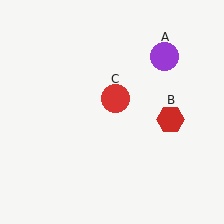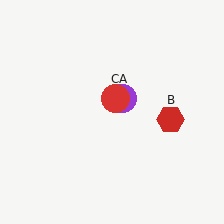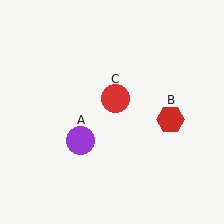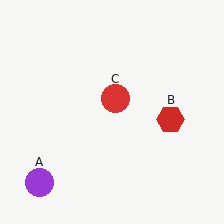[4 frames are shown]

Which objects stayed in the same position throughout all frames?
Red hexagon (object B) and red circle (object C) remained stationary.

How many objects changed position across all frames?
1 object changed position: purple circle (object A).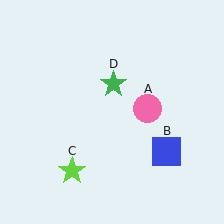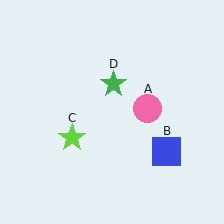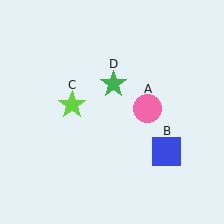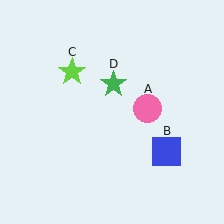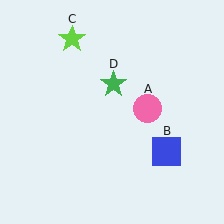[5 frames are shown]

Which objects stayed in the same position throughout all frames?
Pink circle (object A) and blue square (object B) and green star (object D) remained stationary.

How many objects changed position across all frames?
1 object changed position: lime star (object C).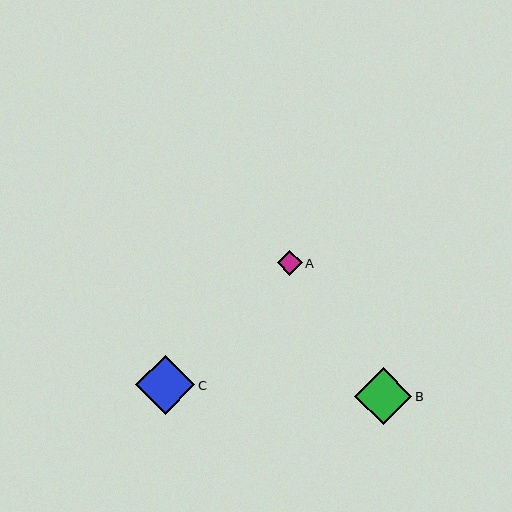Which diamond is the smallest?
Diamond A is the smallest with a size of approximately 25 pixels.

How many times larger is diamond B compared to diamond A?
Diamond B is approximately 2.3 times the size of diamond A.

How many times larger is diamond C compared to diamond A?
Diamond C is approximately 2.4 times the size of diamond A.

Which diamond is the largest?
Diamond C is the largest with a size of approximately 59 pixels.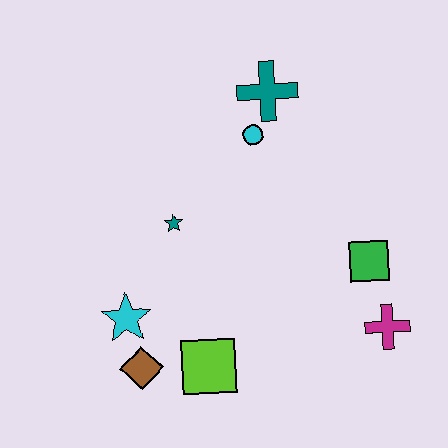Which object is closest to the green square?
The magenta cross is closest to the green square.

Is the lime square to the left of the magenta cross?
Yes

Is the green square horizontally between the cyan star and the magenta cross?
Yes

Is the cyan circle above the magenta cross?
Yes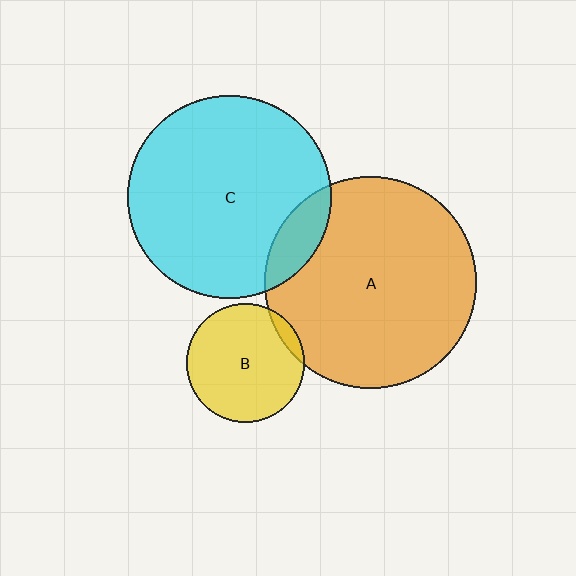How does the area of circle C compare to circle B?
Approximately 3.0 times.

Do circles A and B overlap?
Yes.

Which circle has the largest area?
Circle A (orange).